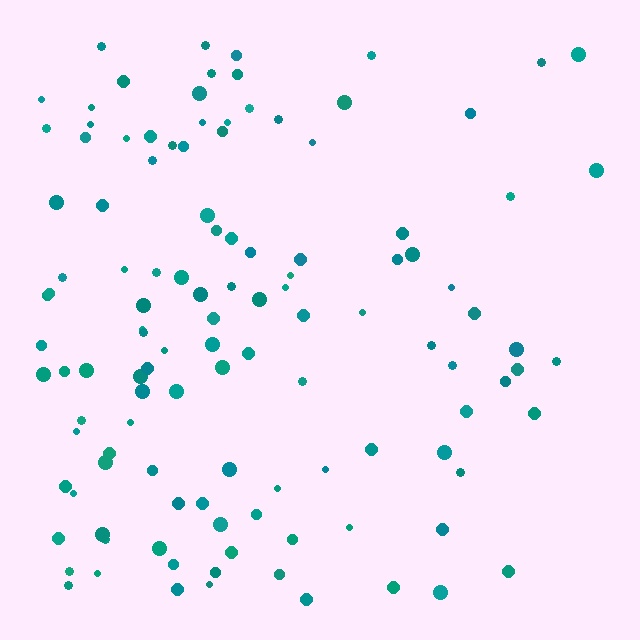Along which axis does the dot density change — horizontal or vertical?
Horizontal.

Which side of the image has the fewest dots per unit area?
The right.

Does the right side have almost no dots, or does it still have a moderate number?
Still a moderate number, just noticeably fewer than the left.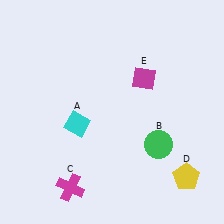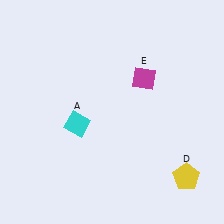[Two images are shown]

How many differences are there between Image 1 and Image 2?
There are 2 differences between the two images.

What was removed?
The green circle (B), the magenta cross (C) were removed in Image 2.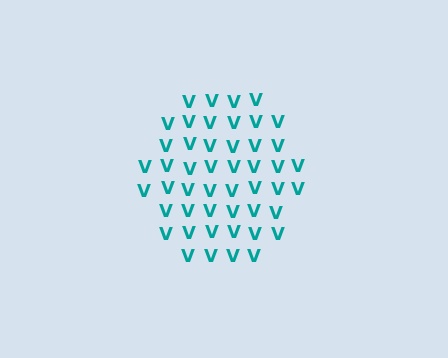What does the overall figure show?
The overall figure shows a hexagon.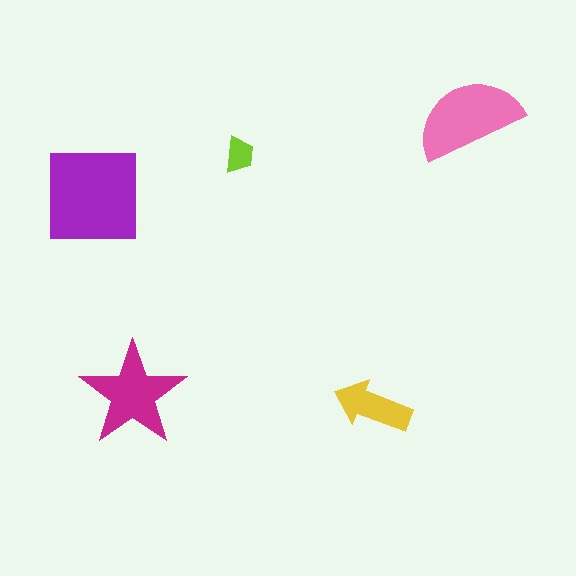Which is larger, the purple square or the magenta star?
The purple square.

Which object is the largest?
The purple square.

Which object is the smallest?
The lime trapezoid.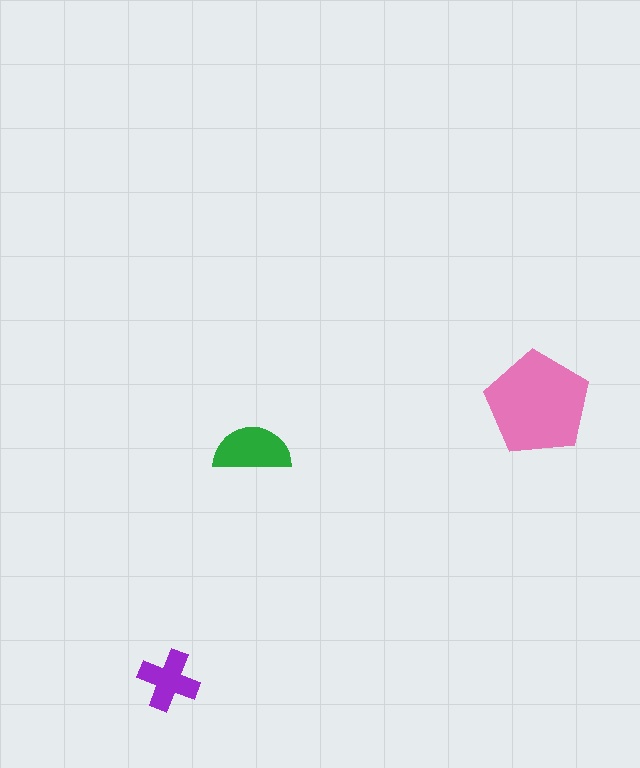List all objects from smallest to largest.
The purple cross, the green semicircle, the pink pentagon.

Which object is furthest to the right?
The pink pentagon is rightmost.